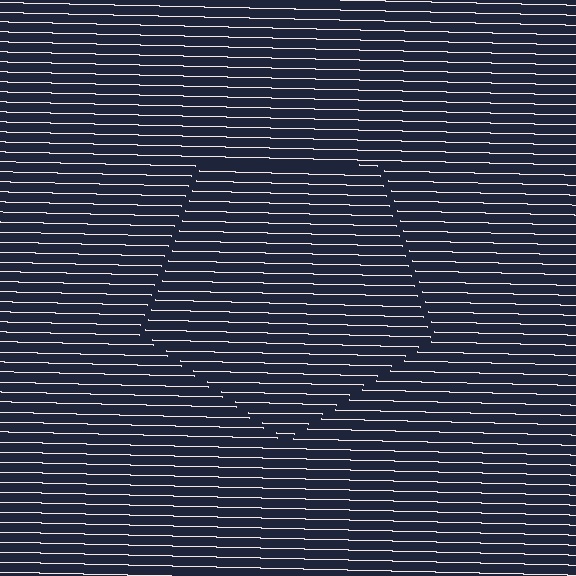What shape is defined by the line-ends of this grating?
An illusory pentagon. The interior of the shape contains the same grating, shifted by half a period — the contour is defined by the phase discontinuity where line-ends from the inner and outer gratings abut.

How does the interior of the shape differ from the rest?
The interior of the shape contains the same grating, shifted by half a period — the contour is defined by the phase discontinuity where line-ends from the inner and outer gratings abut.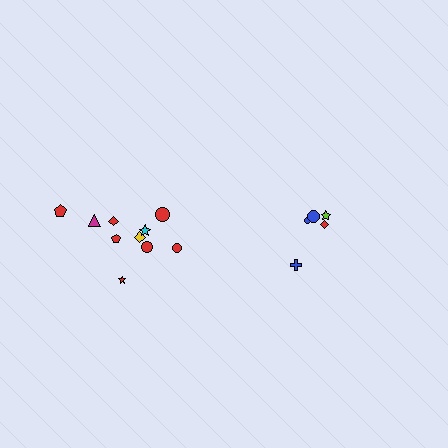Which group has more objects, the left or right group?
The left group.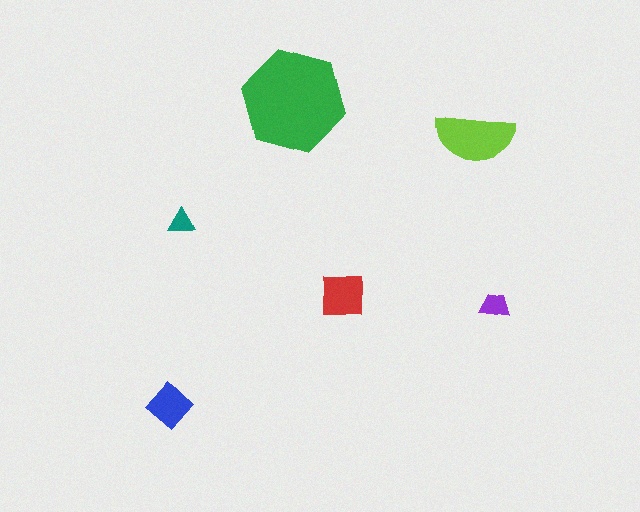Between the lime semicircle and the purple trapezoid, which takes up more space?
The lime semicircle.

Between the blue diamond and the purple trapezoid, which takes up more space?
The blue diamond.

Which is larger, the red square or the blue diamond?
The red square.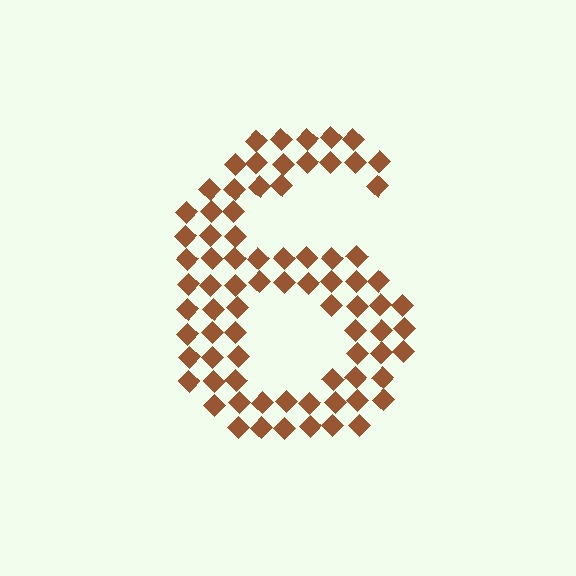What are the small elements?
The small elements are diamonds.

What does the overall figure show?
The overall figure shows the digit 6.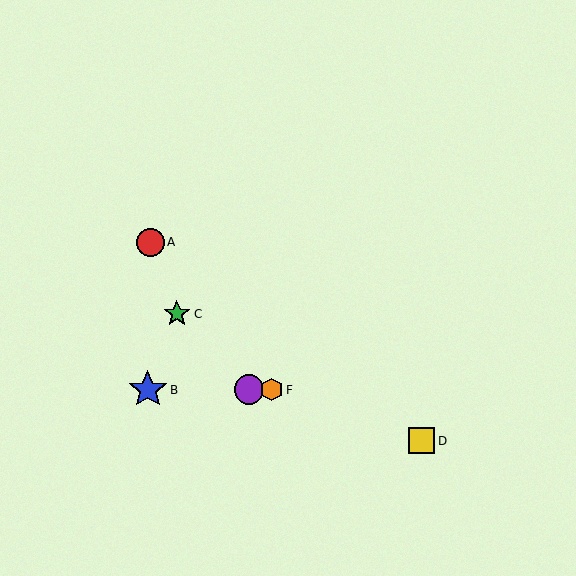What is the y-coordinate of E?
Object E is at y≈390.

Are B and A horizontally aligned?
No, B is at y≈390 and A is at y≈242.